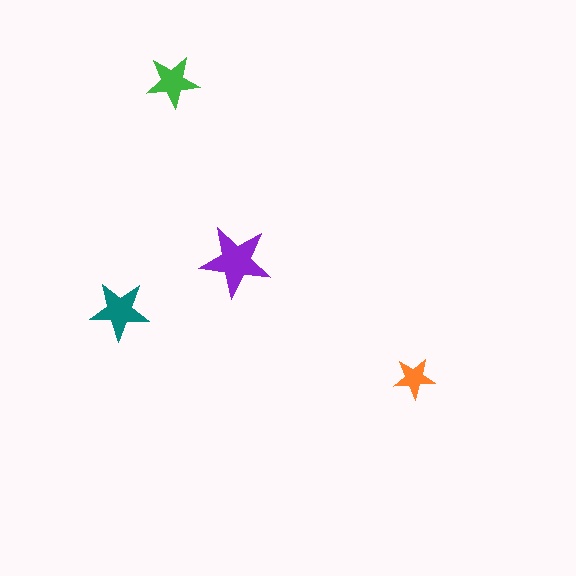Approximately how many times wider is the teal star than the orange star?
About 1.5 times wider.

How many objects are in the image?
There are 4 objects in the image.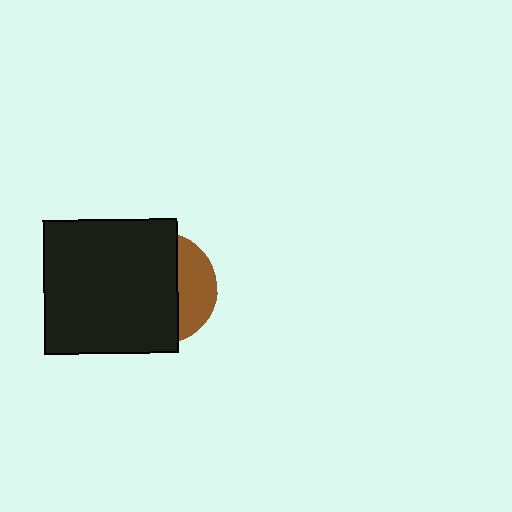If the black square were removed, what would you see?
You would see the complete brown circle.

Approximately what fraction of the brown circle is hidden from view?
Roughly 68% of the brown circle is hidden behind the black square.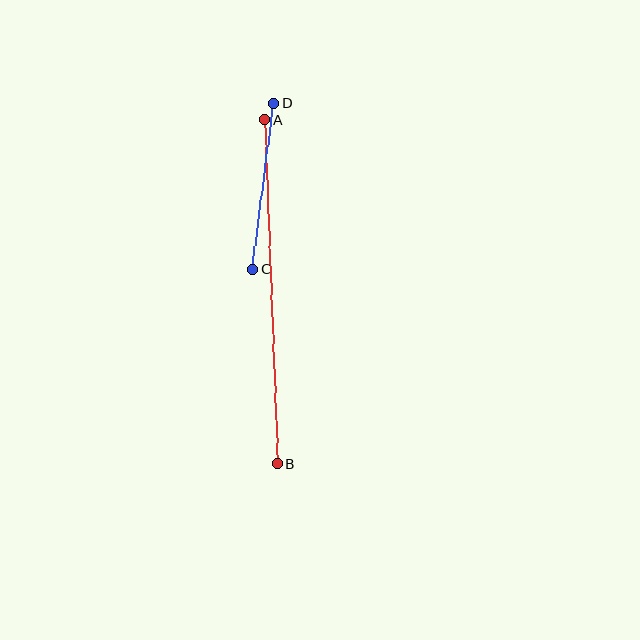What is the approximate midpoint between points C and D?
The midpoint is at approximately (263, 186) pixels.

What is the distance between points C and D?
The distance is approximately 167 pixels.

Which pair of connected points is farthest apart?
Points A and B are farthest apart.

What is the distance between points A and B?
The distance is approximately 344 pixels.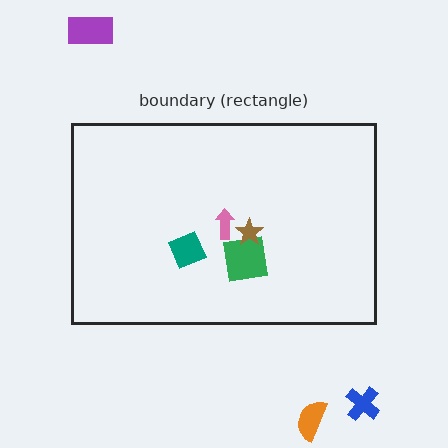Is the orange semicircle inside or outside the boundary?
Outside.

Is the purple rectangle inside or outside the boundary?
Outside.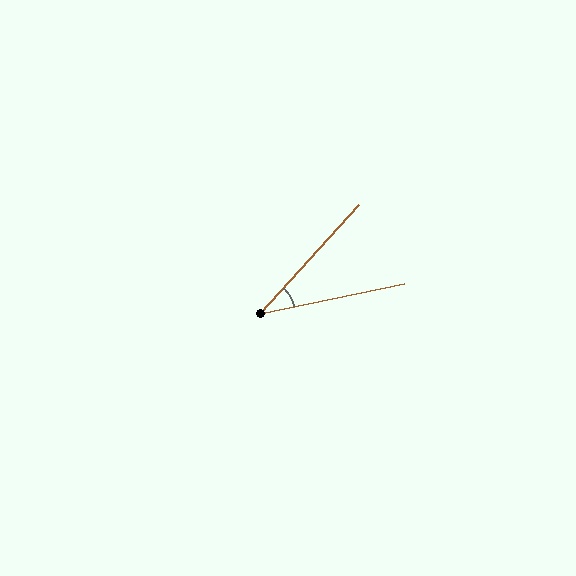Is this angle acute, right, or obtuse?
It is acute.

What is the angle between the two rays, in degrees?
Approximately 36 degrees.